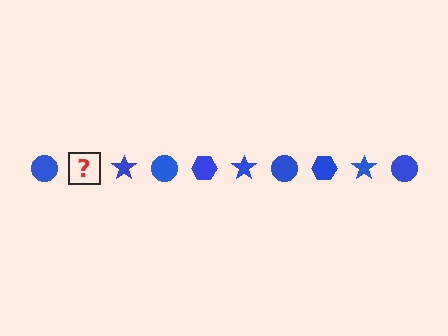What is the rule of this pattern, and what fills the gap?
The rule is that the pattern cycles through circle, hexagon, star shapes in blue. The gap should be filled with a blue hexagon.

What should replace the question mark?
The question mark should be replaced with a blue hexagon.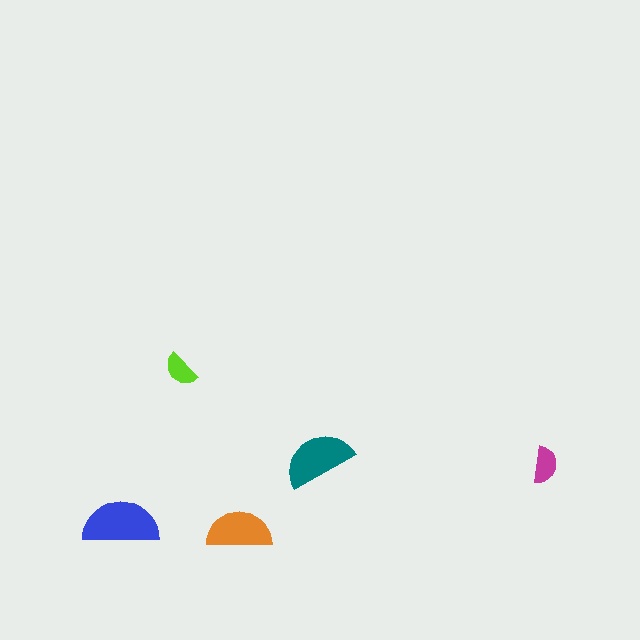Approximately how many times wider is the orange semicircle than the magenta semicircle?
About 2 times wider.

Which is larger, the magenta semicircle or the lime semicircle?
The magenta one.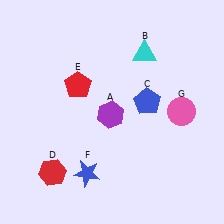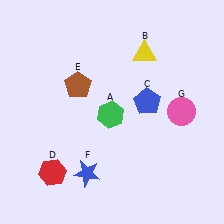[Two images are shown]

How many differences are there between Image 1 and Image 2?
There are 3 differences between the two images.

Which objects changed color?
A changed from purple to green. B changed from cyan to yellow. E changed from red to brown.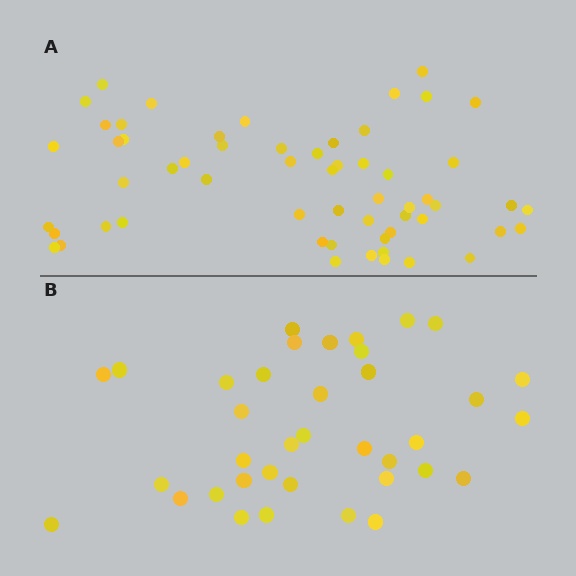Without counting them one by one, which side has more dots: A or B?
Region A (the top region) has more dots.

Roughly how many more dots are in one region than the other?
Region A has approximately 20 more dots than region B.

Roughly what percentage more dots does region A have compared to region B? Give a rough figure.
About 55% more.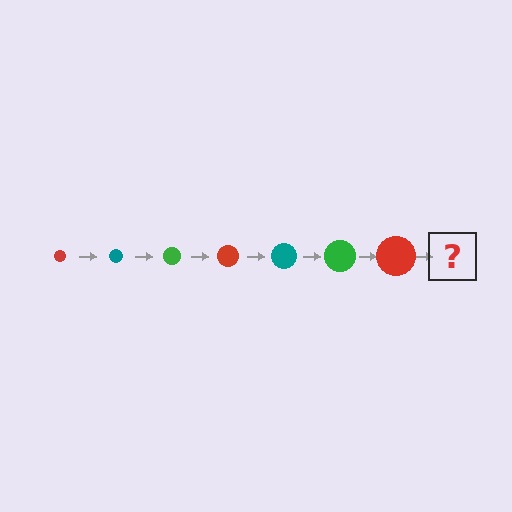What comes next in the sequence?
The next element should be a teal circle, larger than the previous one.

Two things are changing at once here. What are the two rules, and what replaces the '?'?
The two rules are that the circle grows larger each step and the color cycles through red, teal, and green. The '?' should be a teal circle, larger than the previous one.